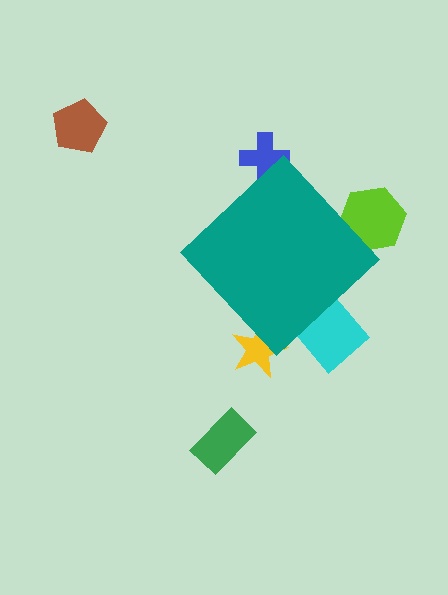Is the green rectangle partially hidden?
No, the green rectangle is fully visible.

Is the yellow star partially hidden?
Yes, the yellow star is partially hidden behind the teal diamond.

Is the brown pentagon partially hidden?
No, the brown pentagon is fully visible.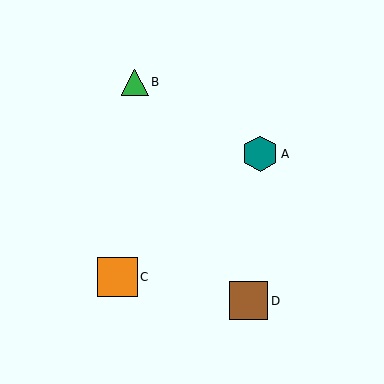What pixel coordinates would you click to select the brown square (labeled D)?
Click at (249, 301) to select the brown square D.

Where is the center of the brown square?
The center of the brown square is at (249, 301).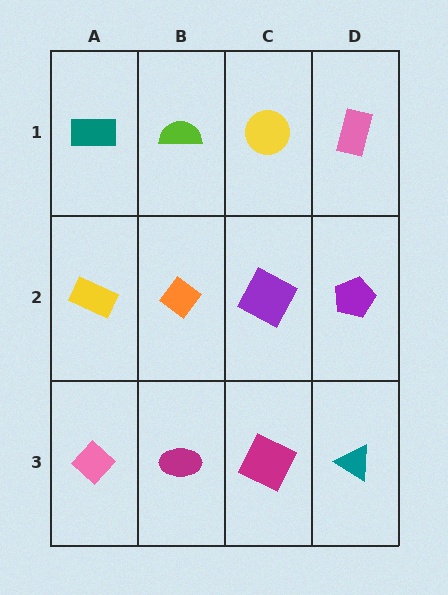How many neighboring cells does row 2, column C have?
4.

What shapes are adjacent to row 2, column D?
A pink rectangle (row 1, column D), a teal triangle (row 3, column D), a purple square (row 2, column C).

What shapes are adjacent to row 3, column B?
An orange diamond (row 2, column B), a pink diamond (row 3, column A), a magenta square (row 3, column C).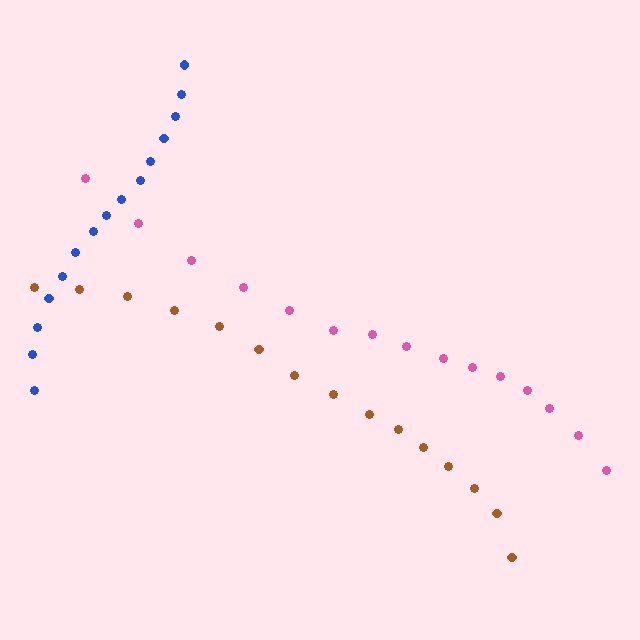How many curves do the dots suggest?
There are 3 distinct paths.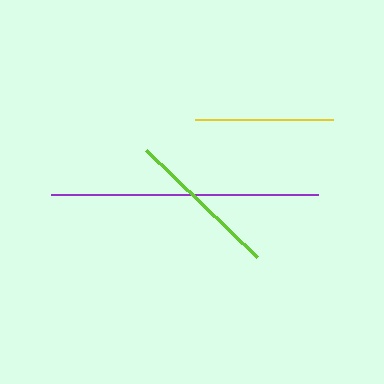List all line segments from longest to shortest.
From longest to shortest: purple, lime, yellow.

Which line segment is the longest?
The purple line is the longest at approximately 267 pixels.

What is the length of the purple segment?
The purple segment is approximately 267 pixels long.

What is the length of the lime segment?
The lime segment is approximately 155 pixels long.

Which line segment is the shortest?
The yellow line is the shortest at approximately 137 pixels.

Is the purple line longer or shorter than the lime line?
The purple line is longer than the lime line.